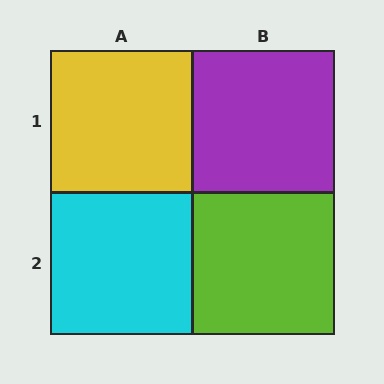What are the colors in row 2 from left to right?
Cyan, lime.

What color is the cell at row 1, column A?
Yellow.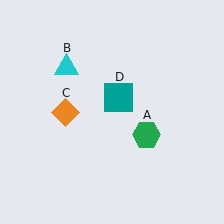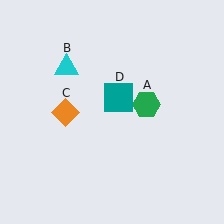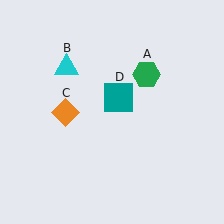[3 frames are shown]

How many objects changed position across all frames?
1 object changed position: green hexagon (object A).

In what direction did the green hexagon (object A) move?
The green hexagon (object A) moved up.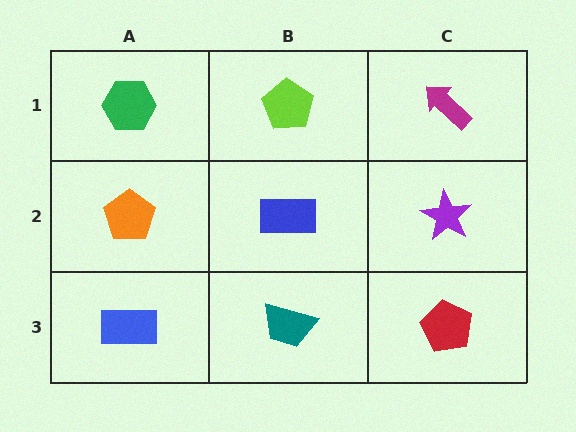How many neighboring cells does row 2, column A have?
3.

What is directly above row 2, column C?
A magenta arrow.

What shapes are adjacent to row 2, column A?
A green hexagon (row 1, column A), a blue rectangle (row 3, column A), a blue rectangle (row 2, column B).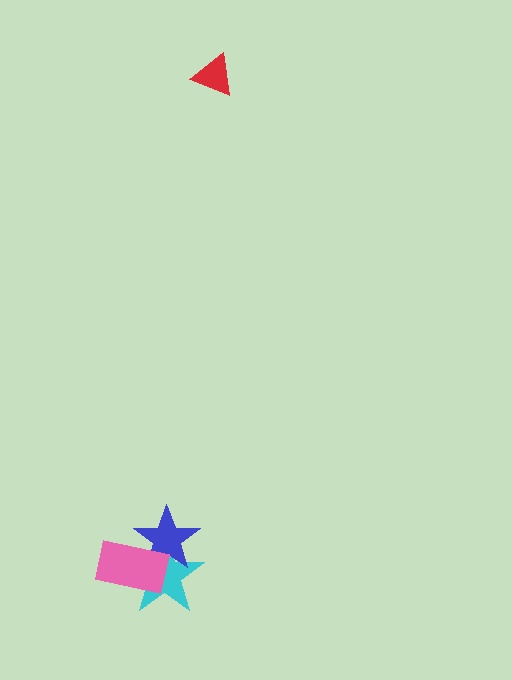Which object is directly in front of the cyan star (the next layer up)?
The blue star is directly in front of the cyan star.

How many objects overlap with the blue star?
2 objects overlap with the blue star.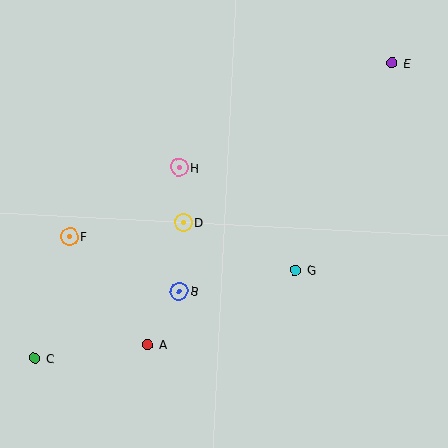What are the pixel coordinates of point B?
Point B is at (179, 291).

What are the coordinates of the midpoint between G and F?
The midpoint between G and F is at (183, 253).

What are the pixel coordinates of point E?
Point E is at (392, 63).